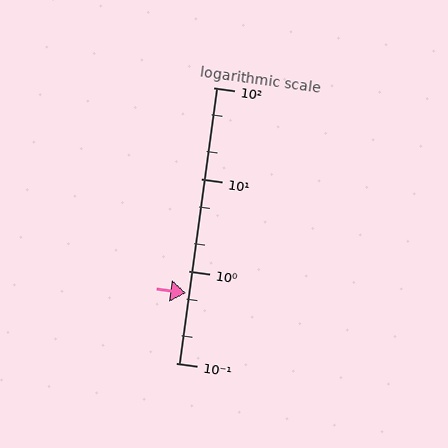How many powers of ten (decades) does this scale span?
The scale spans 3 decades, from 0.1 to 100.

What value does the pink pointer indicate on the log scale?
The pointer indicates approximately 0.57.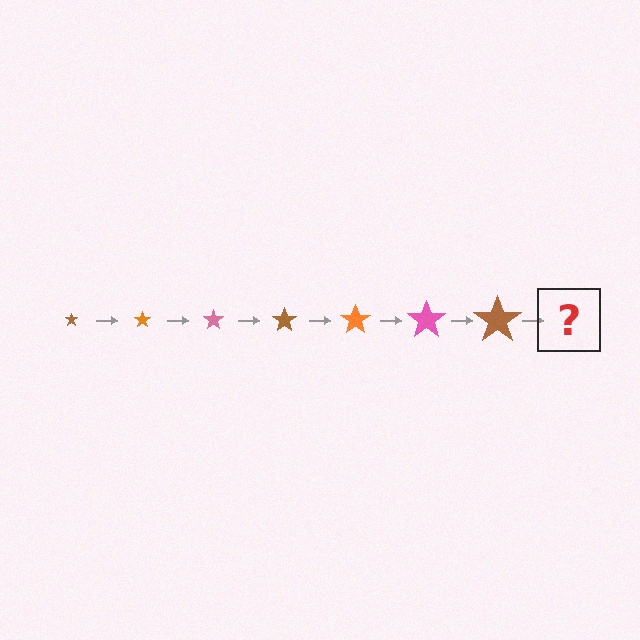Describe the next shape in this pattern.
It should be an orange star, larger than the previous one.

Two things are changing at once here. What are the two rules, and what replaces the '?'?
The two rules are that the star grows larger each step and the color cycles through brown, orange, and pink. The '?' should be an orange star, larger than the previous one.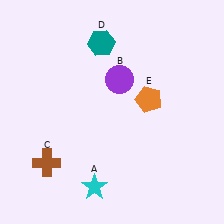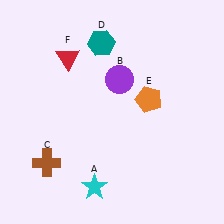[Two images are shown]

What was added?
A red triangle (F) was added in Image 2.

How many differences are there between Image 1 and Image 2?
There is 1 difference between the two images.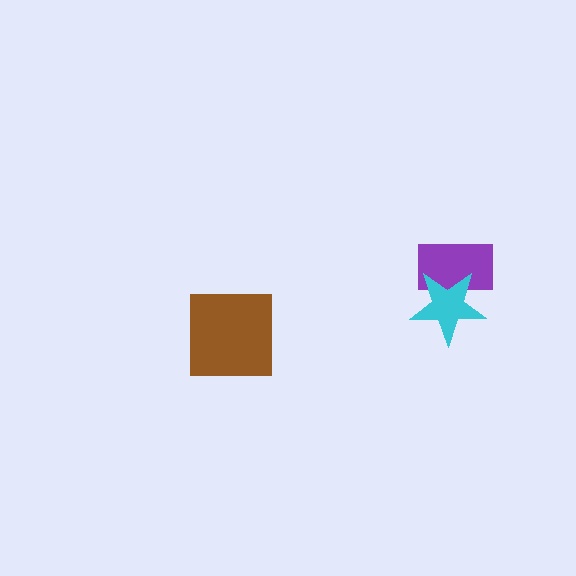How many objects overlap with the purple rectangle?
1 object overlaps with the purple rectangle.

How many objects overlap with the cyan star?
1 object overlaps with the cyan star.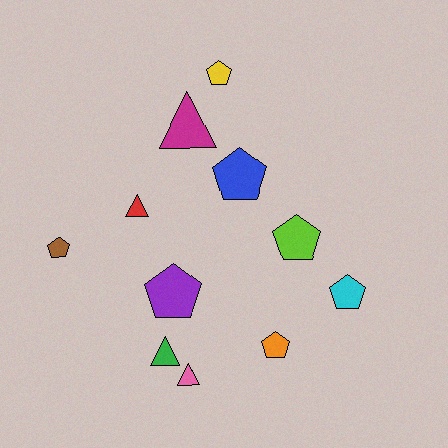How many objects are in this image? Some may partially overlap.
There are 11 objects.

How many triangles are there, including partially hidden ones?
There are 4 triangles.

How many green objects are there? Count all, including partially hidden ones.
There is 1 green object.